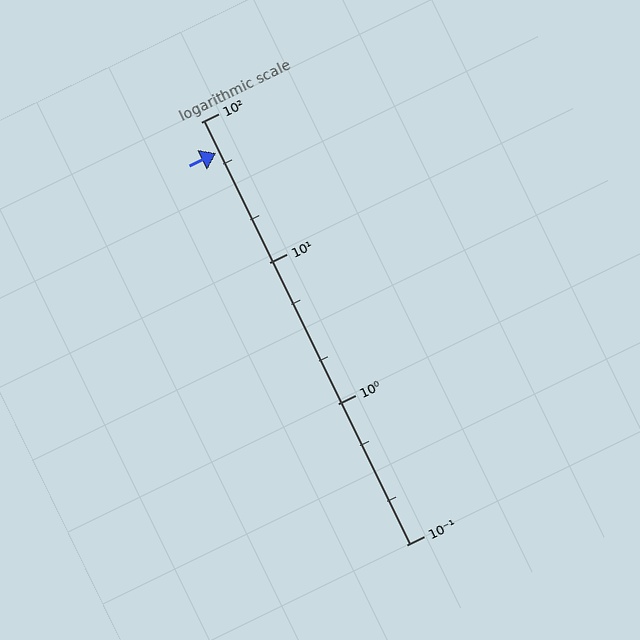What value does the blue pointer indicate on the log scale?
The pointer indicates approximately 60.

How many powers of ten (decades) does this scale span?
The scale spans 3 decades, from 0.1 to 100.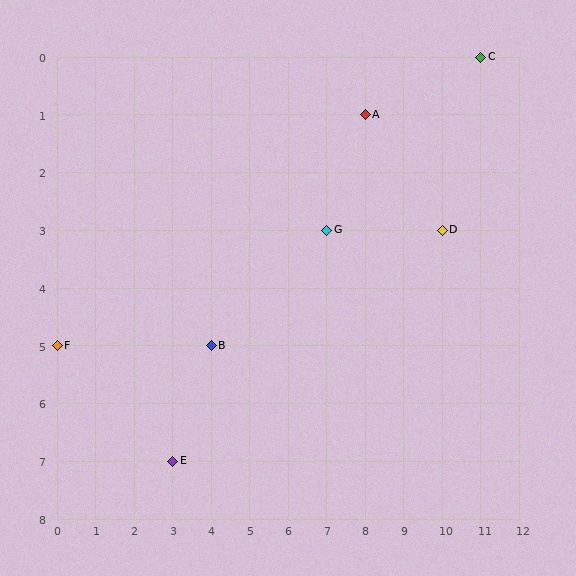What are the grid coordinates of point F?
Point F is at grid coordinates (0, 5).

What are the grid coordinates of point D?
Point D is at grid coordinates (10, 3).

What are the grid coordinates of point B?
Point B is at grid coordinates (4, 5).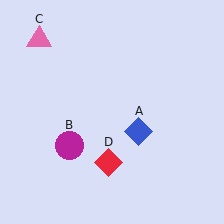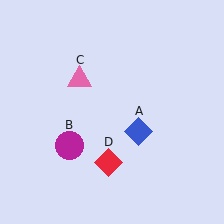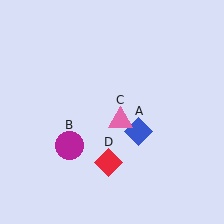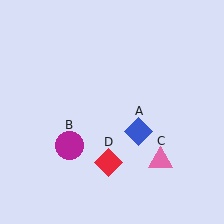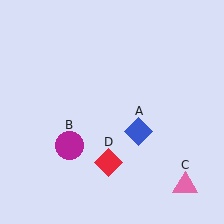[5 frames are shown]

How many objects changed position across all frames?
1 object changed position: pink triangle (object C).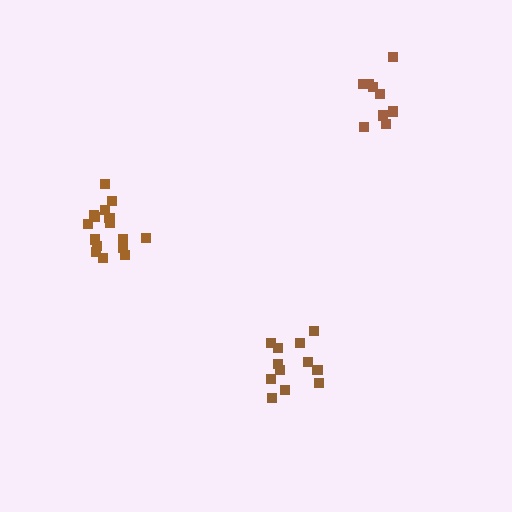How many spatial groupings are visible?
There are 3 spatial groupings.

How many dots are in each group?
Group 1: 12 dots, Group 2: 10 dots, Group 3: 16 dots (38 total).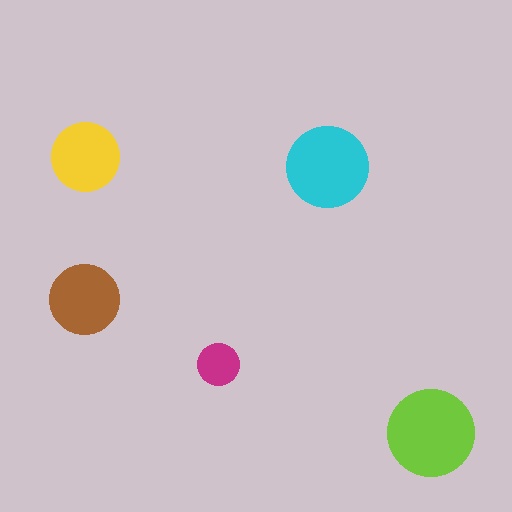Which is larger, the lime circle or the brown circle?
The lime one.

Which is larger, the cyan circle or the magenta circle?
The cyan one.